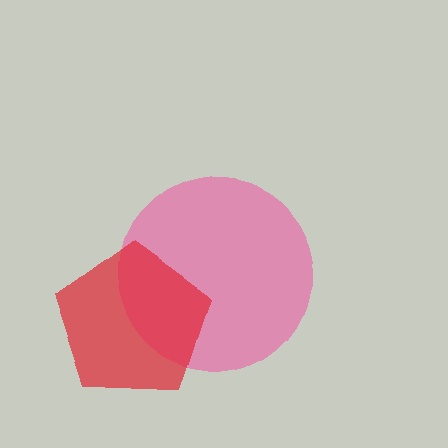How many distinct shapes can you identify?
There are 2 distinct shapes: a pink circle, a red pentagon.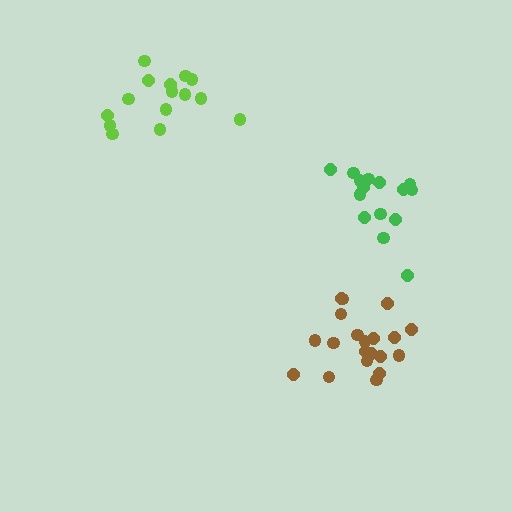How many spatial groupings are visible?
There are 3 spatial groupings.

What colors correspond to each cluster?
The clusters are colored: brown, lime, green.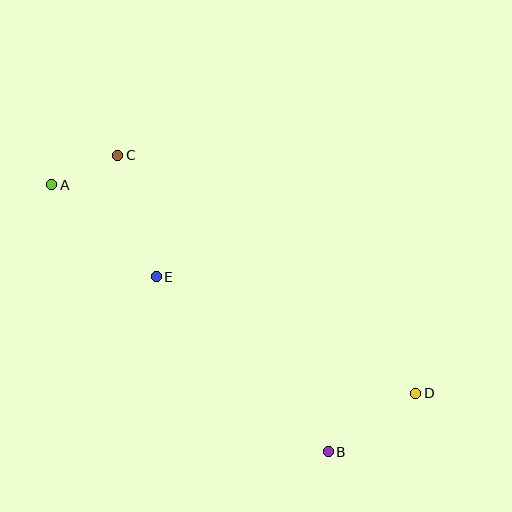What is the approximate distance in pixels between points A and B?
The distance between A and B is approximately 384 pixels.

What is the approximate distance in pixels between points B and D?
The distance between B and D is approximately 105 pixels.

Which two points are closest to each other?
Points A and C are closest to each other.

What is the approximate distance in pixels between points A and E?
The distance between A and E is approximately 139 pixels.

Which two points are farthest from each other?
Points A and D are farthest from each other.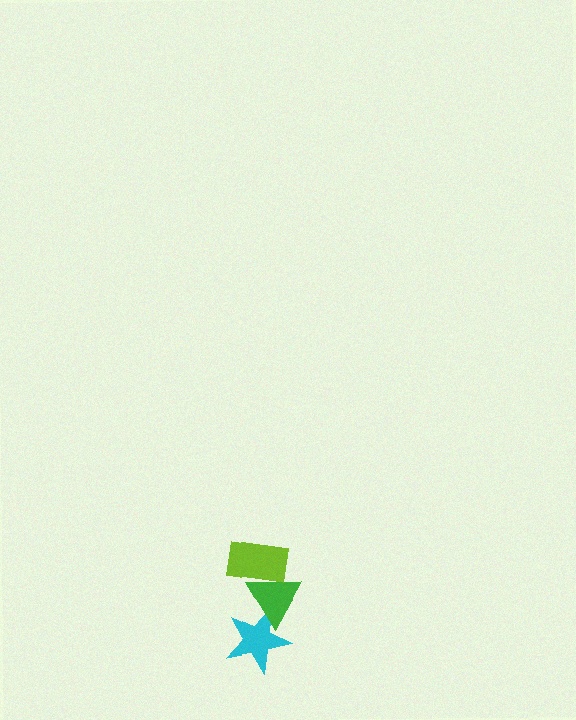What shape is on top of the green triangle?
The lime rectangle is on top of the green triangle.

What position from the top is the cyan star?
The cyan star is 3rd from the top.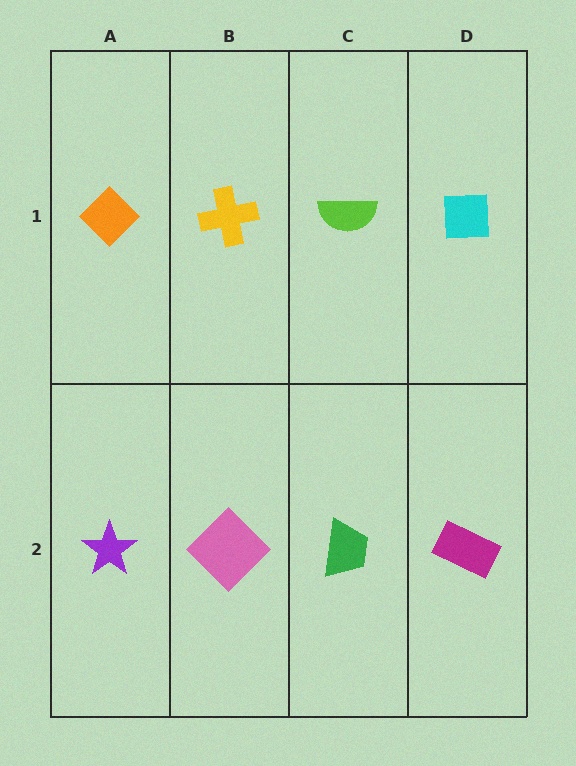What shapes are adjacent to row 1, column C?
A green trapezoid (row 2, column C), a yellow cross (row 1, column B), a cyan square (row 1, column D).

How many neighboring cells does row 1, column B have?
3.